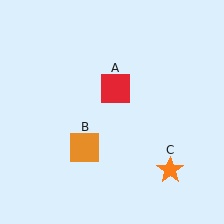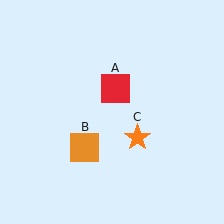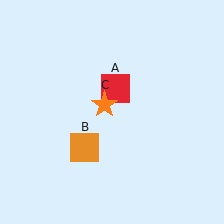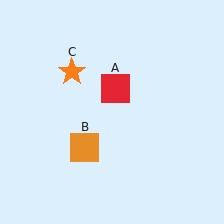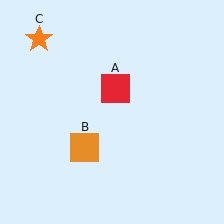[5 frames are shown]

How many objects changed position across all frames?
1 object changed position: orange star (object C).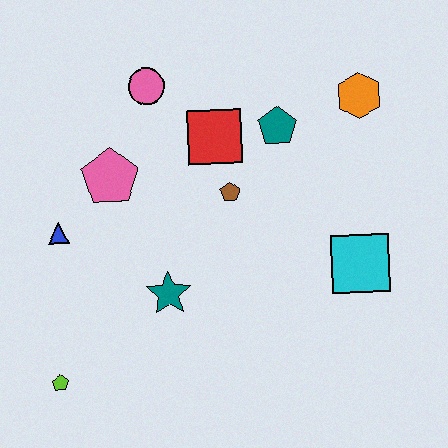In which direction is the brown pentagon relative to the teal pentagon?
The brown pentagon is below the teal pentagon.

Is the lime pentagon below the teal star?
Yes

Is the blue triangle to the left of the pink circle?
Yes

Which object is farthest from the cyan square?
The lime pentagon is farthest from the cyan square.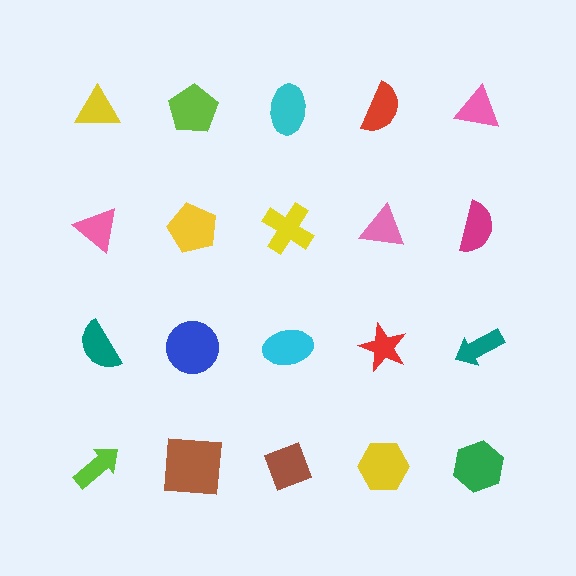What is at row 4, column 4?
A yellow hexagon.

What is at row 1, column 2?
A lime pentagon.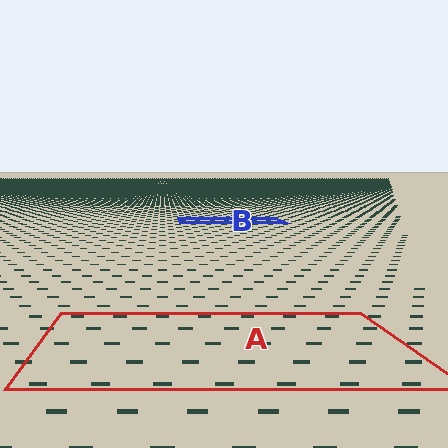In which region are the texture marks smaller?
The texture marks are smaller in region B, because it is farther away.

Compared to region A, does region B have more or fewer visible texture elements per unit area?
Region B has more texture elements per unit area — they are packed more densely because it is farther away.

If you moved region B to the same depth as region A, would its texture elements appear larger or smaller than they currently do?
They would appear larger. At a closer depth, the same texture elements are projected at a bigger on-screen size.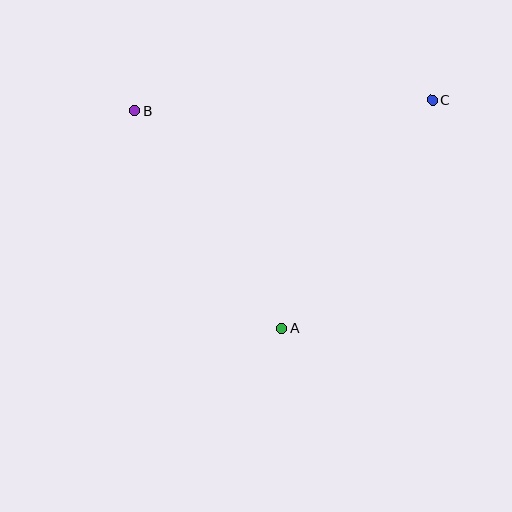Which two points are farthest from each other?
Points B and C are farthest from each other.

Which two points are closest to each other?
Points A and B are closest to each other.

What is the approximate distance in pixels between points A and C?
The distance between A and C is approximately 273 pixels.